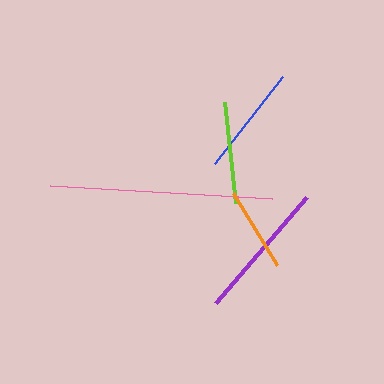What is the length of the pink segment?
The pink segment is approximately 222 pixels long.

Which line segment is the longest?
The pink line is the longest at approximately 222 pixels.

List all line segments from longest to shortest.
From longest to shortest: pink, purple, blue, lime, orange.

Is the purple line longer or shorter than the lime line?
The purple line is longer than the lime line.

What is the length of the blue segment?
The blue segment is approximately 110 pixels long.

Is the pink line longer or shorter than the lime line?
The pink line is longer than the lime line.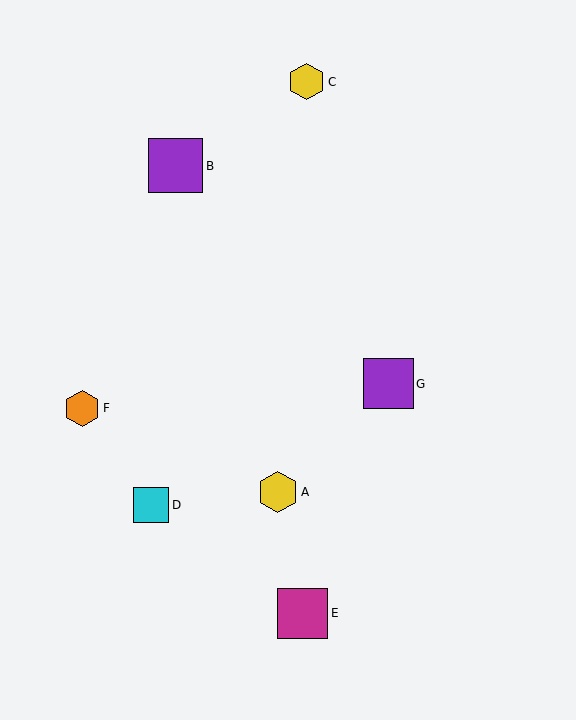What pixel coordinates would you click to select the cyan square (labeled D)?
Click at (151, 505) to select the cyan square D.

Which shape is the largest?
The purple square (labeled B) is the largest.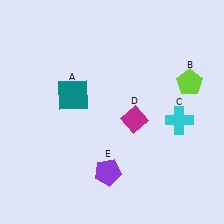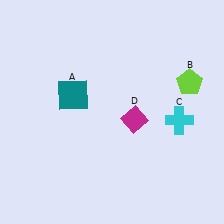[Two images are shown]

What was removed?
The purple pentagon (E) was removed in Image 2.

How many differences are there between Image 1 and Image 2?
There is 1 difference between the two images.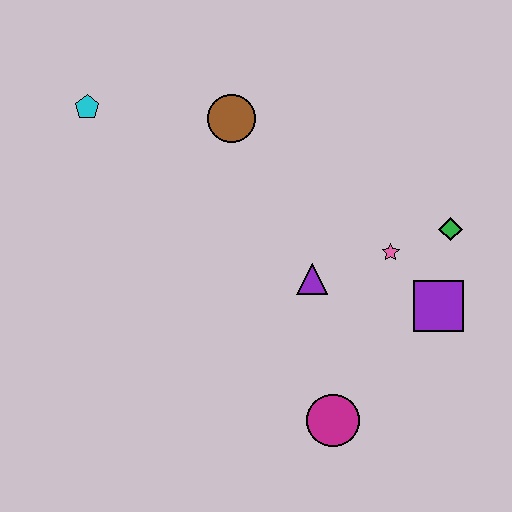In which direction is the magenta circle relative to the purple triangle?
The magenta circle is below the purple triangle.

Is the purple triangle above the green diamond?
No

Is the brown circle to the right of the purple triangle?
No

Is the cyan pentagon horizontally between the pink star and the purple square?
No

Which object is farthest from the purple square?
The cyan pentagon is farthest from the purple square.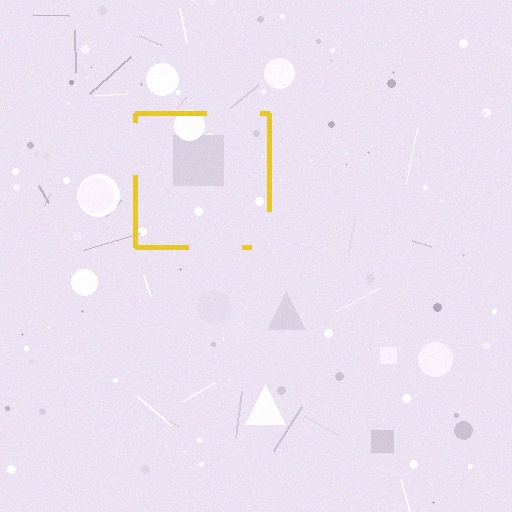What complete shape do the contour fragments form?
The contour fragments form a square.